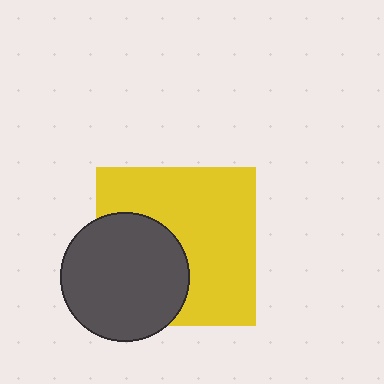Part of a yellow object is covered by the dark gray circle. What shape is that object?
It is a square.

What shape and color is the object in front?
The object in front is a dark gray circle.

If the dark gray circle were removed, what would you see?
You would see the complete yellow square.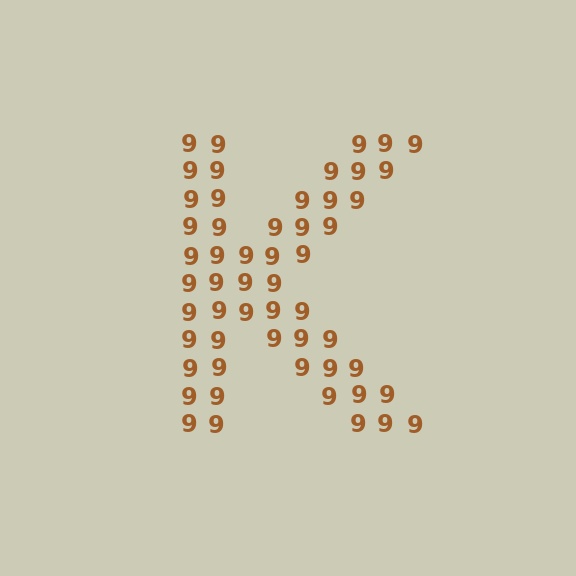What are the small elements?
The small elements are digit 9's.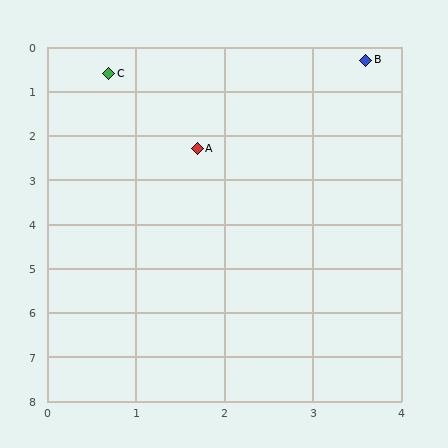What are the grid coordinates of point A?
Point A is at approximately (1.7, 2.3).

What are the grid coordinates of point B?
Point B is at approximately (3.6, 0.3).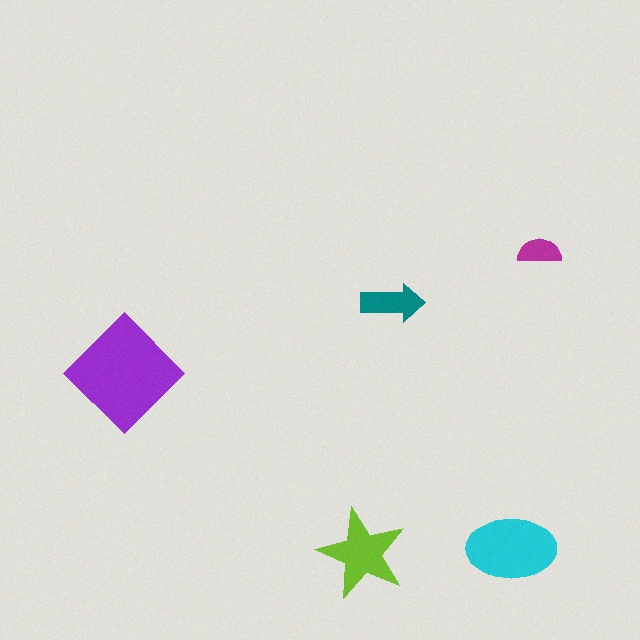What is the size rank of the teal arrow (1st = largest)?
4th.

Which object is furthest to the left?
The purple diamond is leftmost.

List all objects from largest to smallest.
The purple diamond, the cyan ellipse, the lime star, the teal arrow, the magenta semicircle.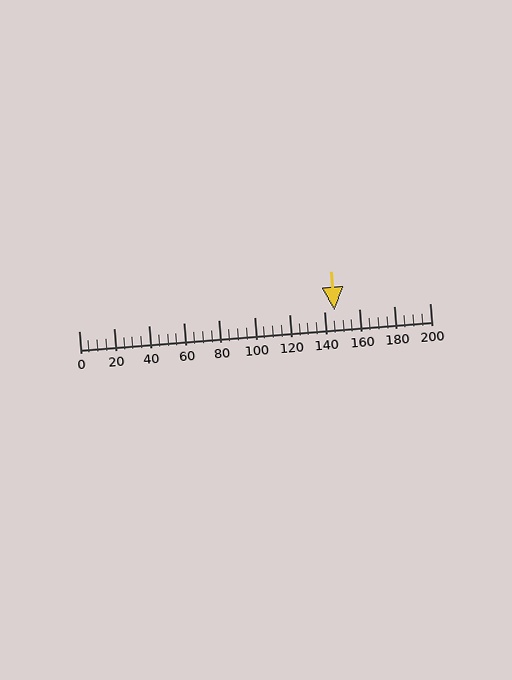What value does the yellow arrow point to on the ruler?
The yellow arrow points to approximately 146.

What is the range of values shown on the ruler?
The ruler shows values from 0 to 200.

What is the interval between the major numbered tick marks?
The major tick marks are spaced 20 units apart.